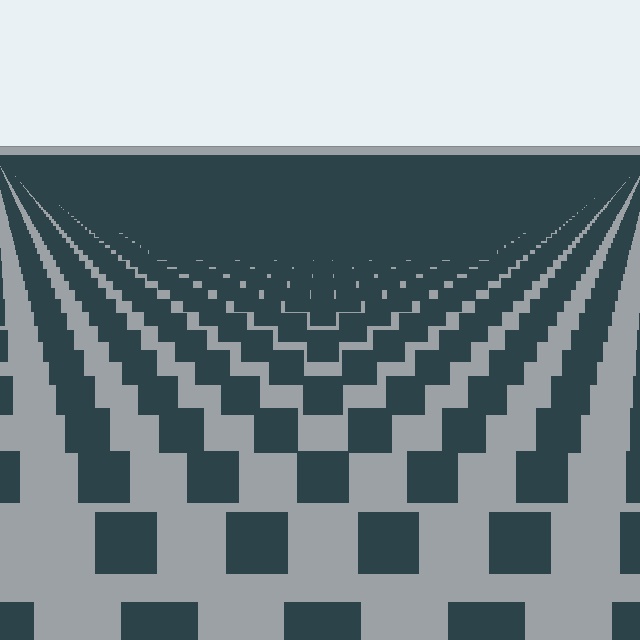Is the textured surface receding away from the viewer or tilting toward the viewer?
The surface is receding away from the viewer. Texture elements get smaller and denser toward the top.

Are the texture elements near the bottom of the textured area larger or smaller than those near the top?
Larger. Near the bottom, elements are closer to the viewer and appear at a bigger on-screen size.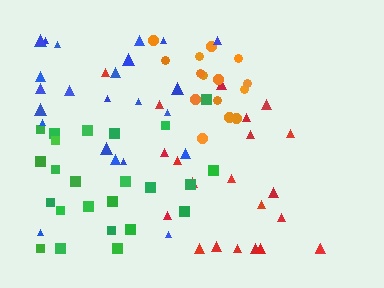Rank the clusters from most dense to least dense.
orange, green, red, blue.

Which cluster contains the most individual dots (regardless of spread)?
Green (24).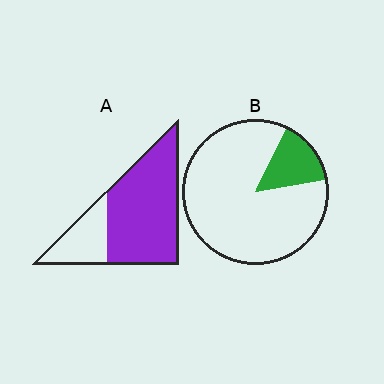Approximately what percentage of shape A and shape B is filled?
A is approximately 75% and B is approximately 15%.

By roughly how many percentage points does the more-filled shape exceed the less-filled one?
By roughly 60 percentage points (A over B).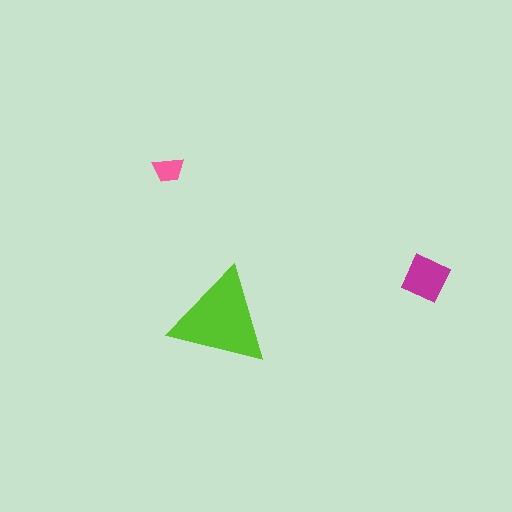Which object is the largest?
The lime triangle.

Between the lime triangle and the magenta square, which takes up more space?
The lime triangle.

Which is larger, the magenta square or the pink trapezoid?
The magenta square.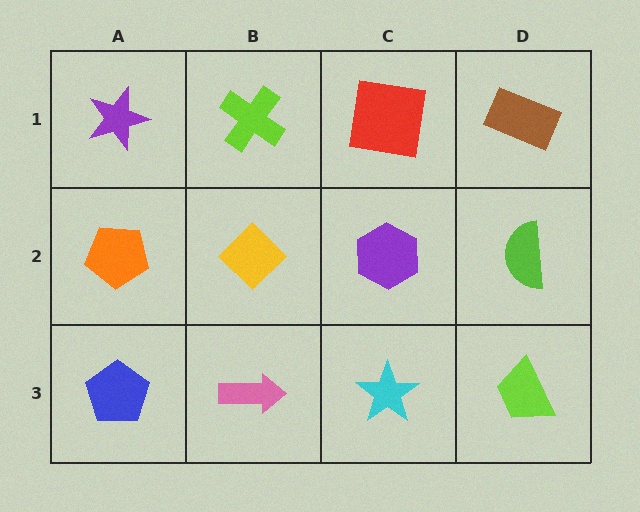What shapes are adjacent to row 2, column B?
A lime cross (row 1, column B), a pink arrow (row 3, column B), an orange pentagon (row 2, column A), a purple hexagon (row 2, column C).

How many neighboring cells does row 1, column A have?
2.